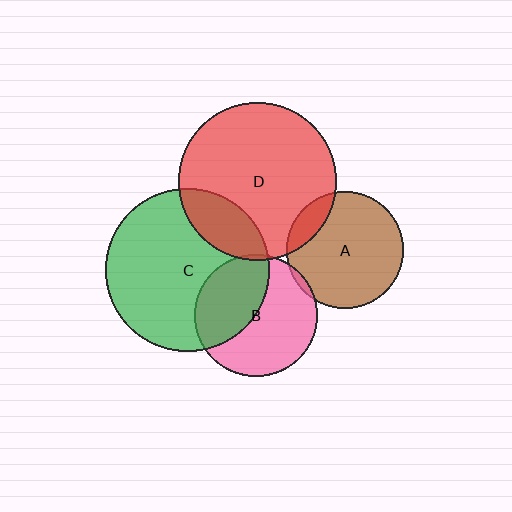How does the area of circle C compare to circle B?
Approximately 1.8 times.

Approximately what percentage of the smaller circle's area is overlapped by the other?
Approximately 15%.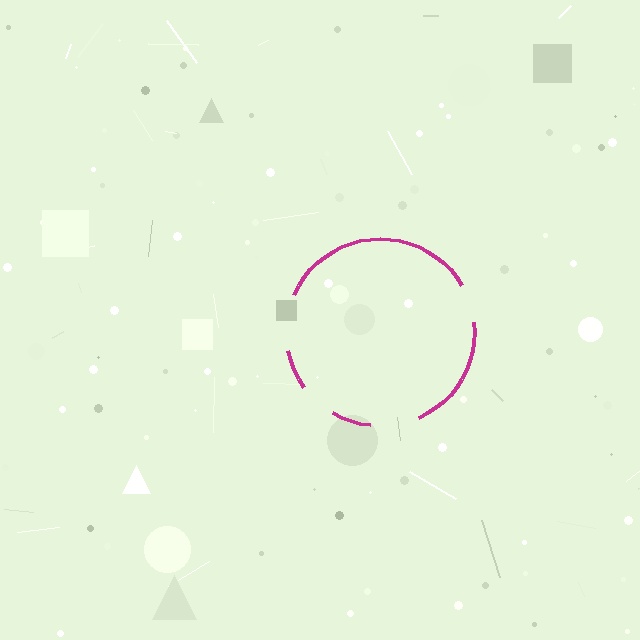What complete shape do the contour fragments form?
The contour fragments form a circle.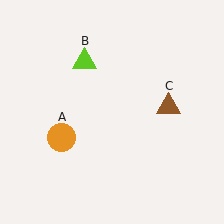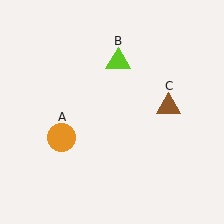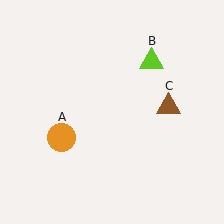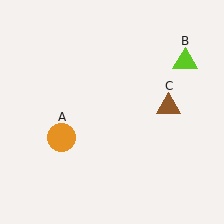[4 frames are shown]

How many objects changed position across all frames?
1 object changed position: lime triangle (object B).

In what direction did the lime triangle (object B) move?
The lime triangle (object B) moved right.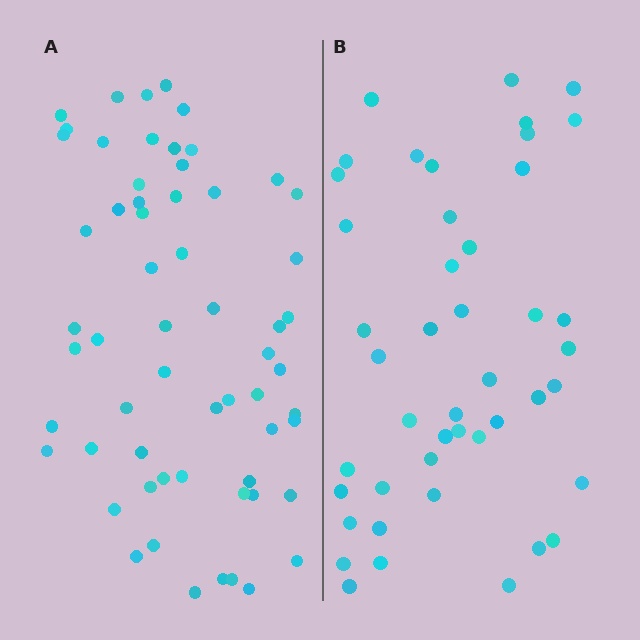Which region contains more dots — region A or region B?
Region A (the left region) has more dots.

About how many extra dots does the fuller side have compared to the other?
Region A has approximately 15 more dots than region B.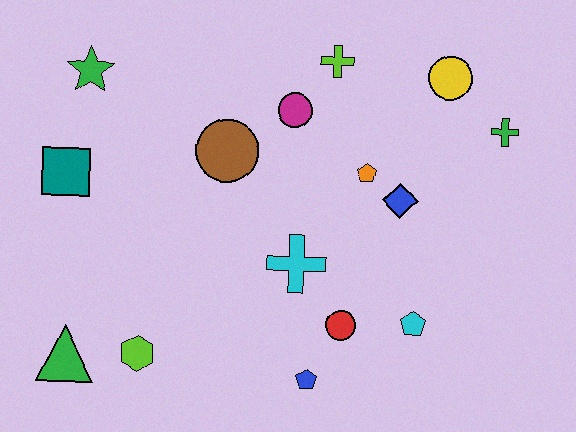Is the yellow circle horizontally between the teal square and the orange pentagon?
No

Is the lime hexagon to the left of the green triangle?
No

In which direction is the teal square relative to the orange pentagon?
The teal square is to the left of the orange pentagon.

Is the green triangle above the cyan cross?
No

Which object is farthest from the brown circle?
The green cross is farthest from the brown circle.